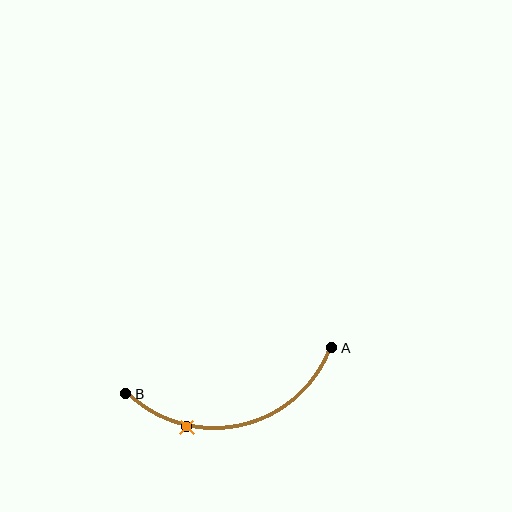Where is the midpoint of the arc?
The arc midpoint is the point on the curve farthest from the straight line joining A and B. It sits below that line.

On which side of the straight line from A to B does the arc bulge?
The arc bulges below the straight line connecting A and B.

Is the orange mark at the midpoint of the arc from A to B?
No. The orange mark lies on the arc but is closer to endpoint B. The arc midpoint would be at the point on the curve equidistant along the arc from both A and B.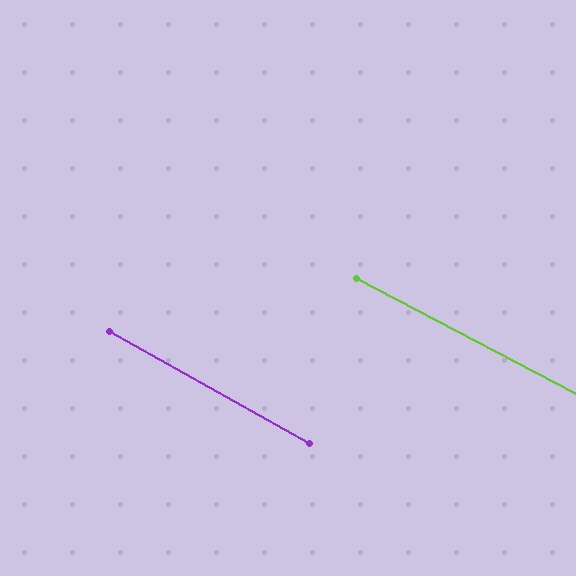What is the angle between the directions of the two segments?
Approximately 2 degrees.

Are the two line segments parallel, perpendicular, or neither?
Parallel — their directions differ by only 1.5°.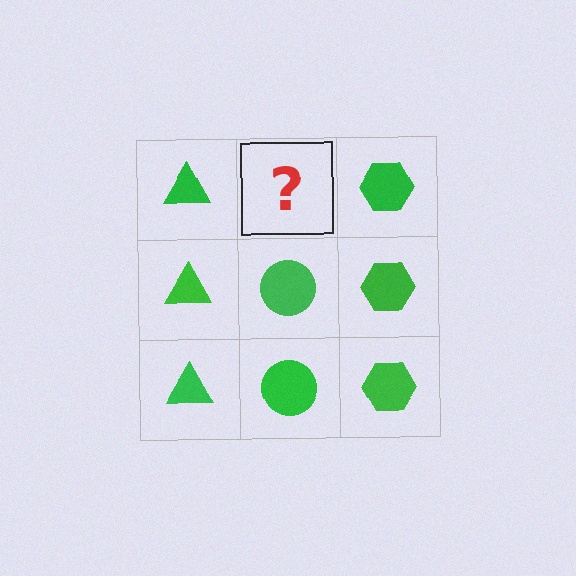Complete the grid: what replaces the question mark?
The question mark should be replaced with a green circle.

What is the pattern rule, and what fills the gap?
The rule is that each column has a consistent shape. The gap should be filled with a green circle.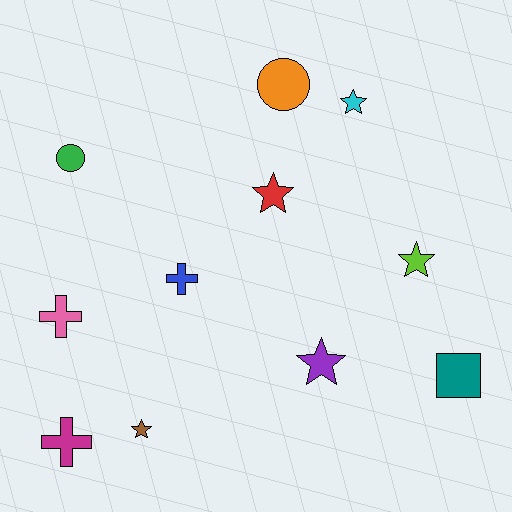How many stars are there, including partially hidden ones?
There are 5 stars.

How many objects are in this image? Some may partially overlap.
There are 11 objects.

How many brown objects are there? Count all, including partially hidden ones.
There is 1 brown object.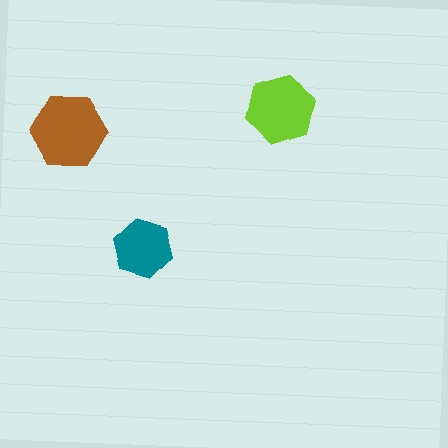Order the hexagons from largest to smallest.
the brown one, the lime one, the teal one.